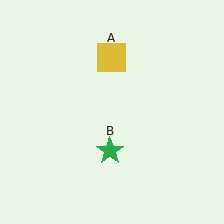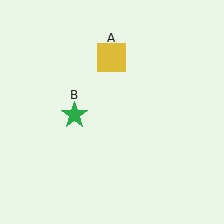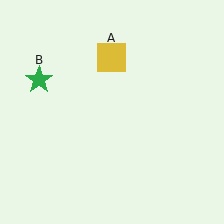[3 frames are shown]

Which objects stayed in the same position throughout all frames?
Yellow square (object A) remained stationary.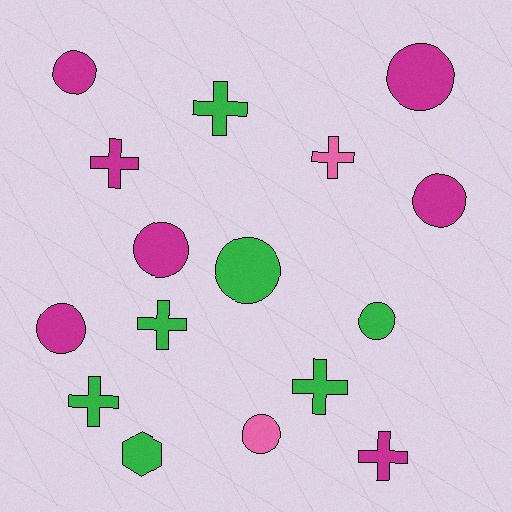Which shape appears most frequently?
Circle, with 8 objects.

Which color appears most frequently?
Green, with 7 objects.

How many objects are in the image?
There are 16 objects.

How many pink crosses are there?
There is 1 pink cross.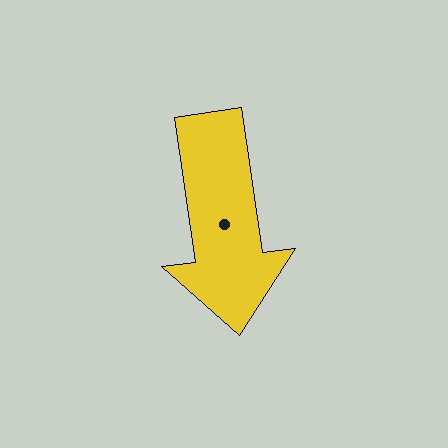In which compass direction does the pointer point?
South.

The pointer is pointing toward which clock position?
Roughly 6 o'clock.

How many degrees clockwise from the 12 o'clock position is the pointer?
Approximately 172 degrees.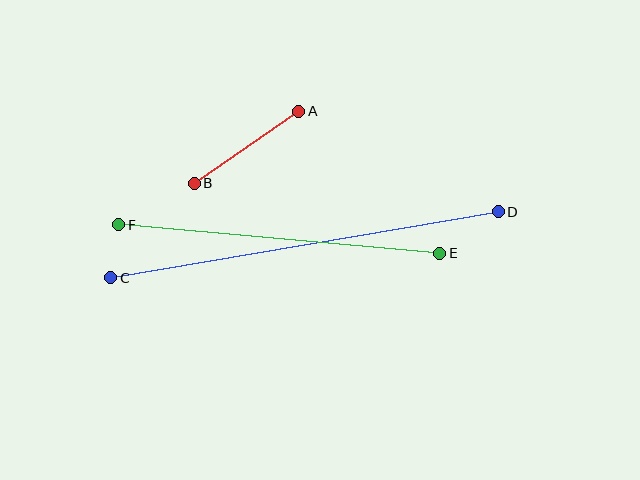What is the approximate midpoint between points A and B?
The midpoint is at approximately (246, 147) pixels.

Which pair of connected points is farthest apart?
Points C and D are farthest apart.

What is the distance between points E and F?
The distance is approximately 323 pixels.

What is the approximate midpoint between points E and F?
The midpoint is at approximately (279, 239) pixels.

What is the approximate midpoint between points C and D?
The midpoint is at approximately (305, 245) pixels.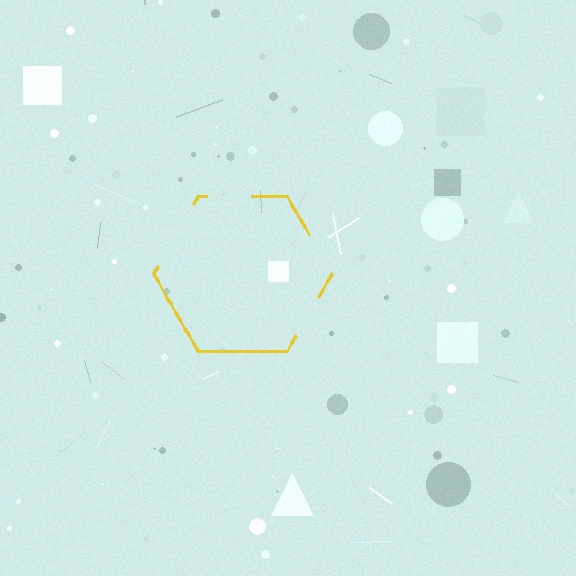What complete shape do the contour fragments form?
The contour fragments form a hexagon.